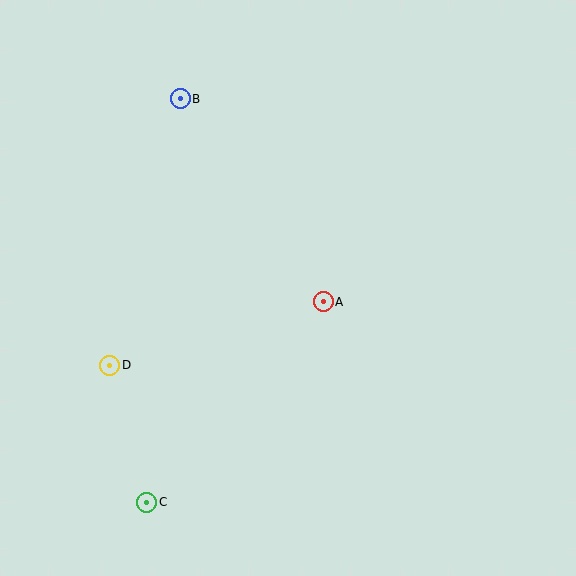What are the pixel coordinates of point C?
Point C is at (147, 502).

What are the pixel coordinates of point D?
Point D is at (110, 365).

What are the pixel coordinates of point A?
Point A is at (323, 302).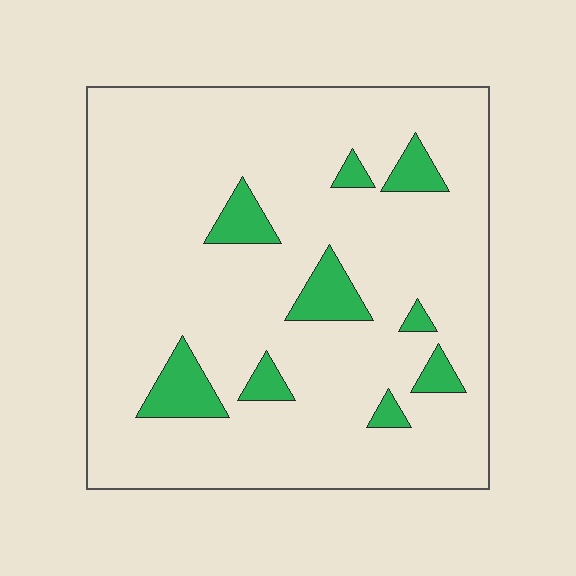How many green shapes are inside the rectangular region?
9.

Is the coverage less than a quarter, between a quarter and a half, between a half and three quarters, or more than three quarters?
Less than a quarter.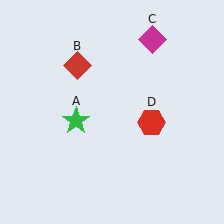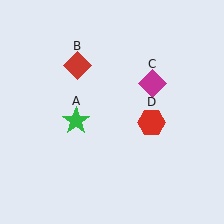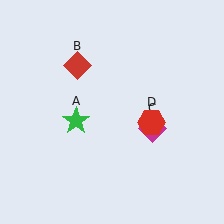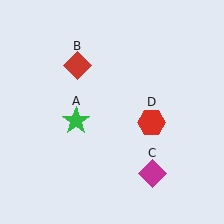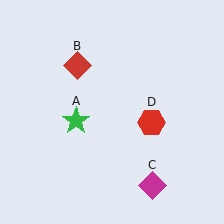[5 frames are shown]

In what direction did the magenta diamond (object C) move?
The magenta diamond (object C) moved down.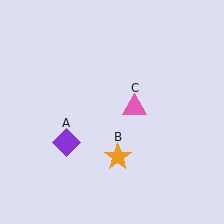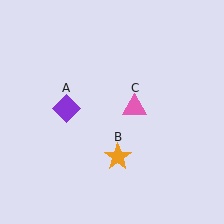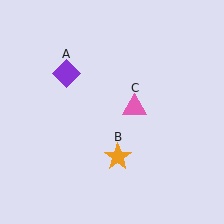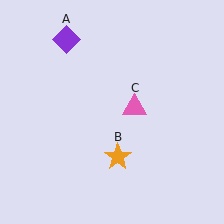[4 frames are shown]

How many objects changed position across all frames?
1 object changed position: purple diamond (object A).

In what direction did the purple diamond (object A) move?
The purple diamond (object A) moved up.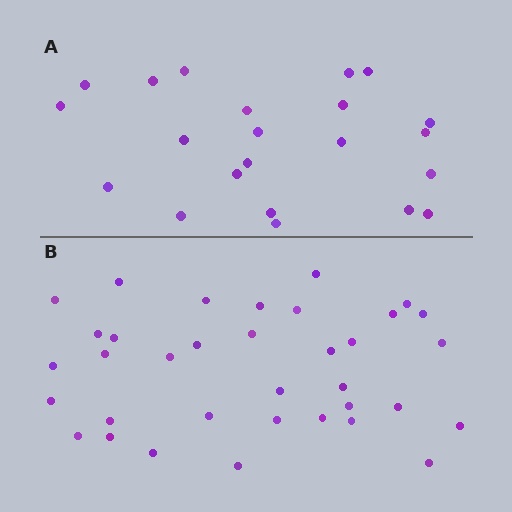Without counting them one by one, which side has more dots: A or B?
Region B (the bottom region) has more dots.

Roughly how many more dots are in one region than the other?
Region B has approximately 15 more dots than region A.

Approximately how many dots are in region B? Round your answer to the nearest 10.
About 40 dots. (The exact count is 35, which rounds to 40.)